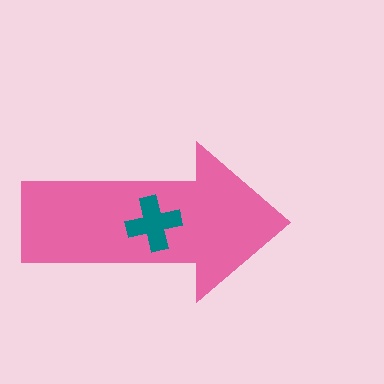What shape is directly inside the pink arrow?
The teal cross.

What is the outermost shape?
The pink arrow.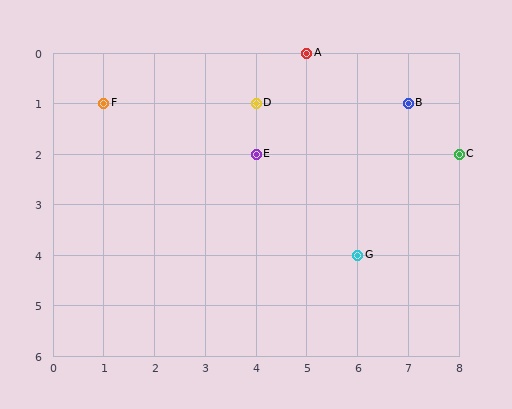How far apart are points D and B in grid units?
Points D and B are 3 columns apart.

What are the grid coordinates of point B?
Point B is at grid coordinates (7, 1).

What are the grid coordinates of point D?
Point D is at grid coordinates (4, 1).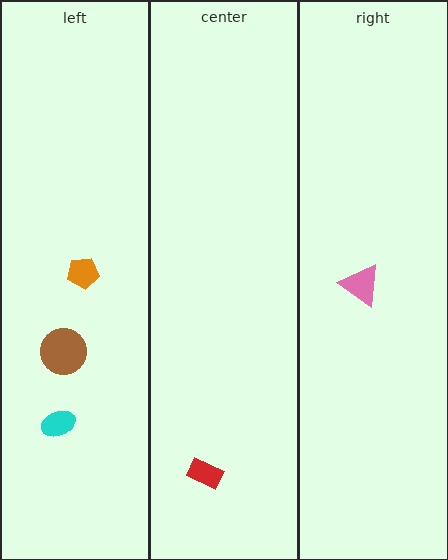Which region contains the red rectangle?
The center region.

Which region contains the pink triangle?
The right region.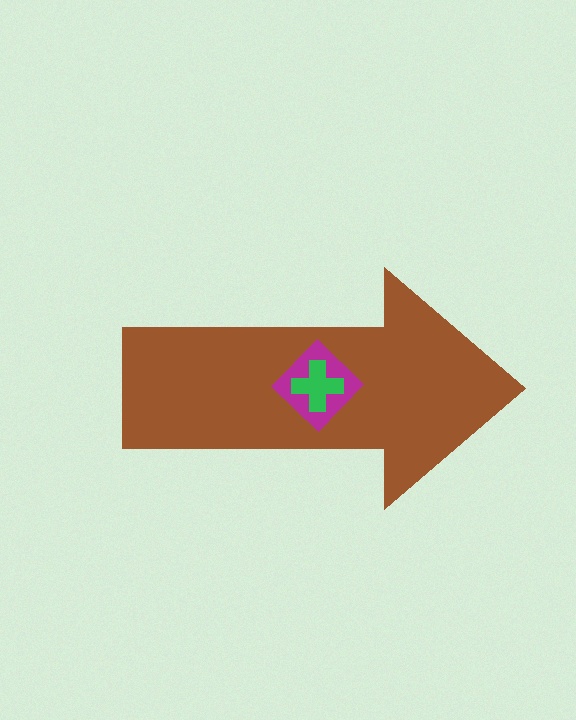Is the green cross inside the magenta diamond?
Yes.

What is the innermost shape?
The green cross.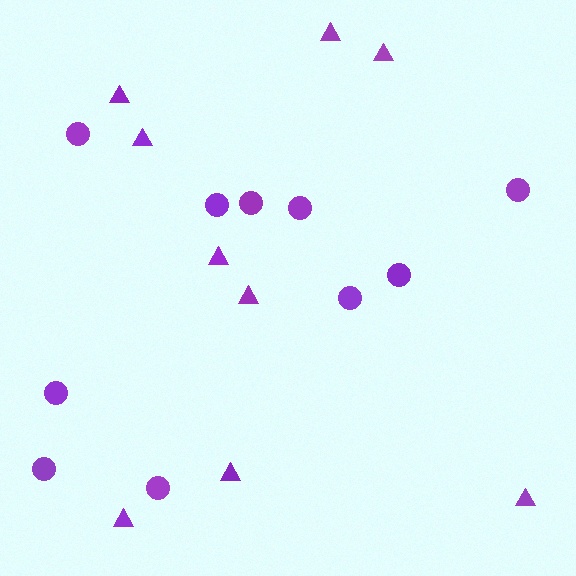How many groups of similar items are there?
There are 2 groups: one group of triangles (9) and one group of circles (10).